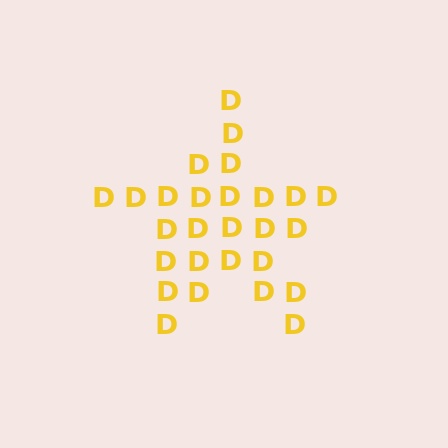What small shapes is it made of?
It is made of small letter D's.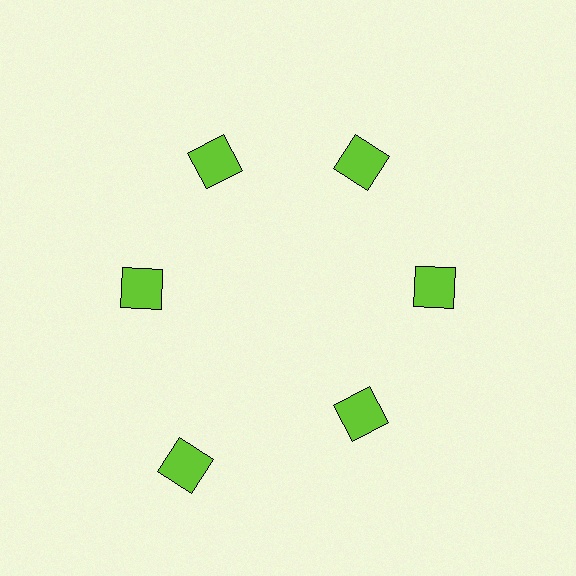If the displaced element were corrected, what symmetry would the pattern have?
It would have 6-fold rotational symmetry — the pattern would map onto itself every 60 degrees.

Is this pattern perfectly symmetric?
No. The 6 lime squares are arranged in a ring, but one element near the 7 o'clock position is pushed outward from the center, breaking the 6-fold rotational symmetry.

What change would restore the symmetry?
The symmetry would be restored by moving it inward, back onto the ring so that all 6 squares sit at equal angles and equal distance from the center.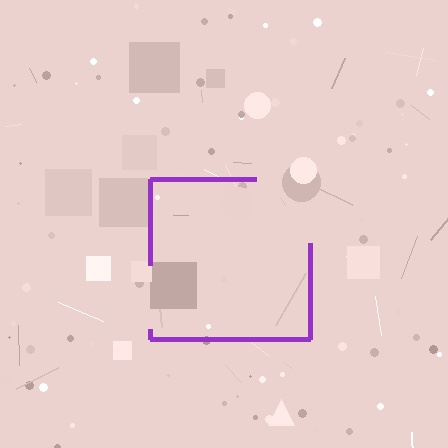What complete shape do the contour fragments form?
The contour fragments form a square.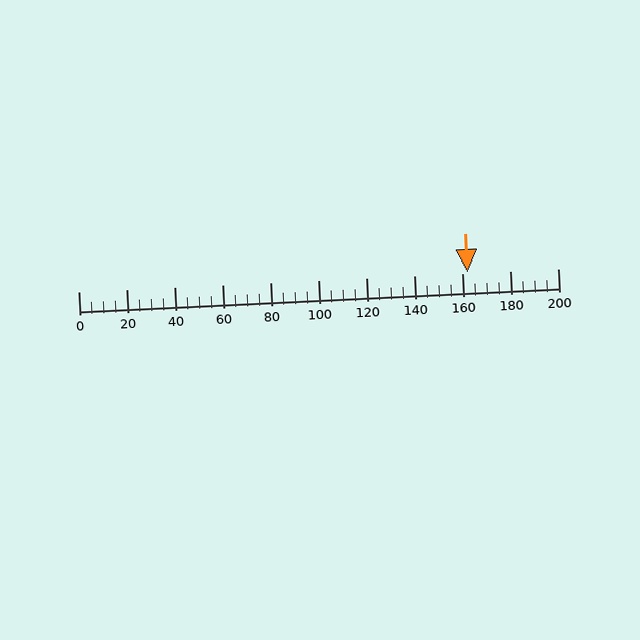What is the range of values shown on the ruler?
The ruler shows values from 0 to 200.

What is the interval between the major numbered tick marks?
The major tick marks are spaced 20 units apart.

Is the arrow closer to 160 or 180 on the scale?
The arrow is closer to 160.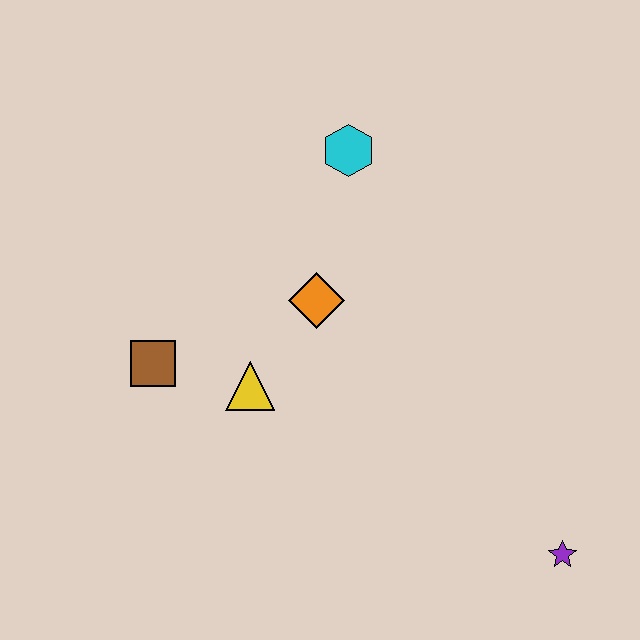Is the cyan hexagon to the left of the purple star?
Yes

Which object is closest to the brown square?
The yellow triangle is closest to the brown square.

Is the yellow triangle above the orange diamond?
No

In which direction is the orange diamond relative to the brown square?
The orange diamond is to the right of the brown square.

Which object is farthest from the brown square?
The purple star is farthest from the brown square.